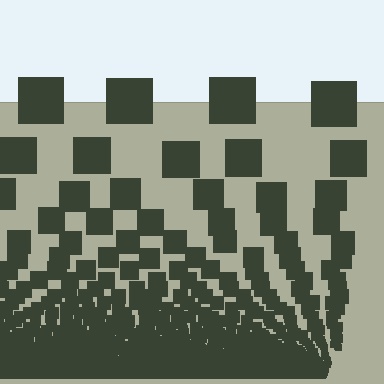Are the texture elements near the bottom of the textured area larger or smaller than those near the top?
Smaller. The gradient is inverted — elements near the bottom are smaller and denser.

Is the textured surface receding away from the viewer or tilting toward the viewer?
The surface appears to tilt toward the viewer. Texture elements get larger and sparser toward the top.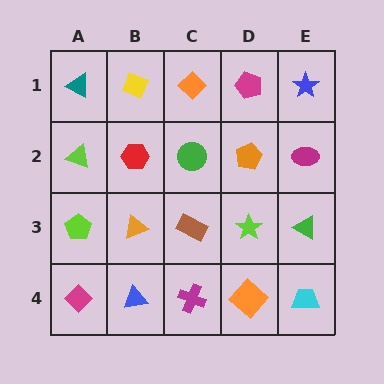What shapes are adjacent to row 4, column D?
A lime star (row 3, column D), a magenta cross (row 4, column C), a cyan trapezoid (row 4, column E).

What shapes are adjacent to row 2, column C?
An orange diamond (row 1, column C), a brown rectangle (row 3, column C), a red hexagon (row 2, column B), an orange pentagon (row 2, column D).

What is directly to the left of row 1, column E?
A magenta pentagon.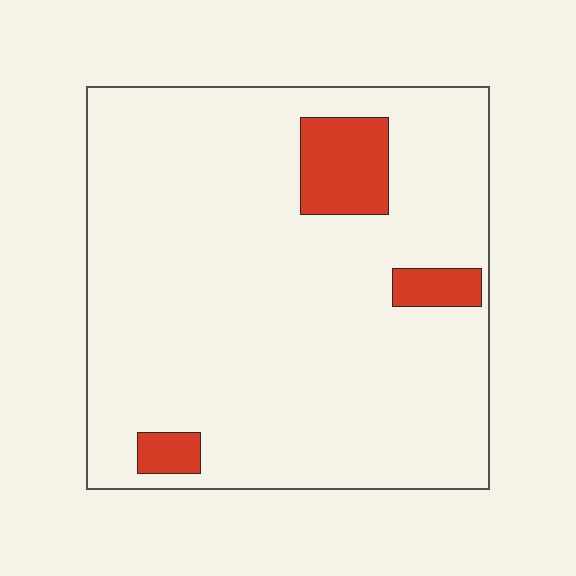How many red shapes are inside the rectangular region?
3.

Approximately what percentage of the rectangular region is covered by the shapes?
Approximately 10%.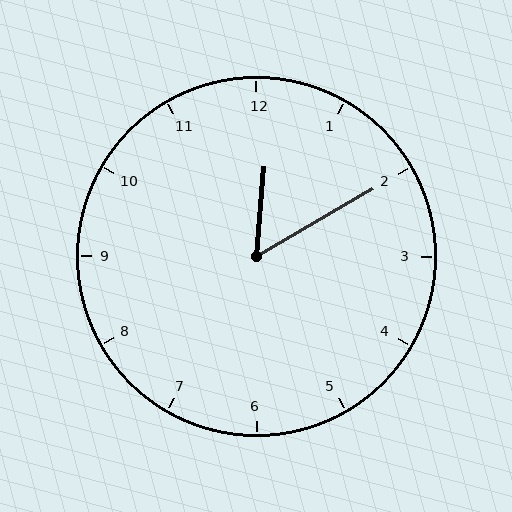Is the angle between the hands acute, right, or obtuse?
It is acute.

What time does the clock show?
12:10.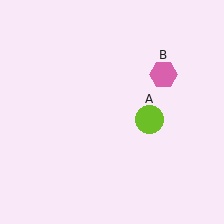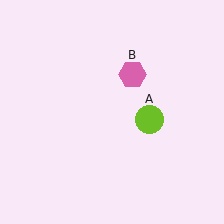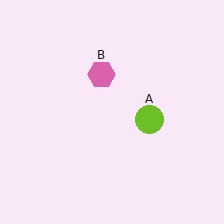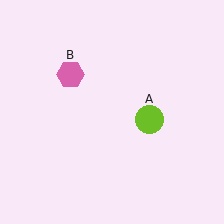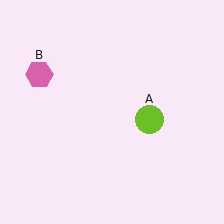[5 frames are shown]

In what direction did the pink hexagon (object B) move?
The pink hexagon (object B) moved left.